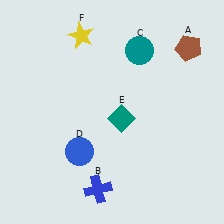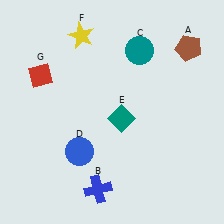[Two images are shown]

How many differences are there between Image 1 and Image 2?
There is 1 difference between the two images.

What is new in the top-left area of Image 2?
A red diamond (G) was added in the top-left area of Image 2.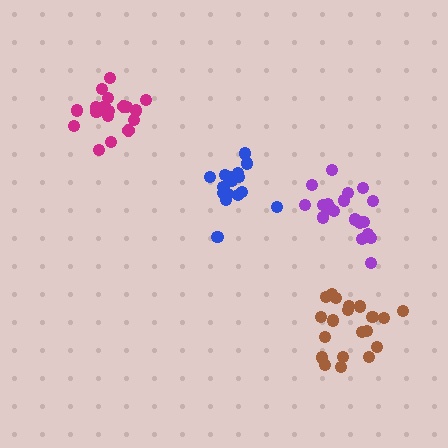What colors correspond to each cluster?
The clusters are colored: brown, magenta, blue, purple.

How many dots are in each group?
Group 1: 21 dots, Group 2: 18 dots, Group 3: 16 dots, Group 4: 19 dots (74 total).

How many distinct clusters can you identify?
There are 4 distinct clusters.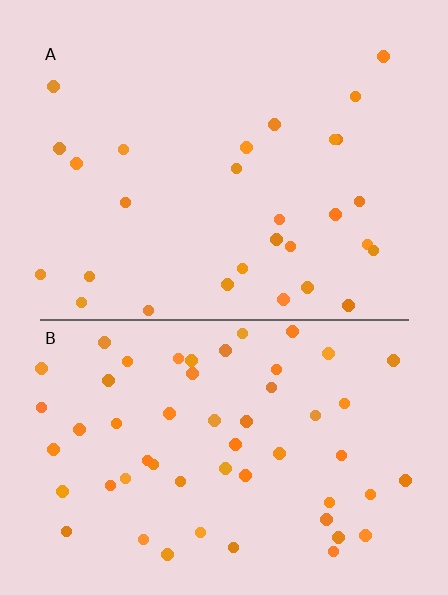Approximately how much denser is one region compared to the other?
Approximately 2.0× — region B over region A.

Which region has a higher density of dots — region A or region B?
B (the bottom).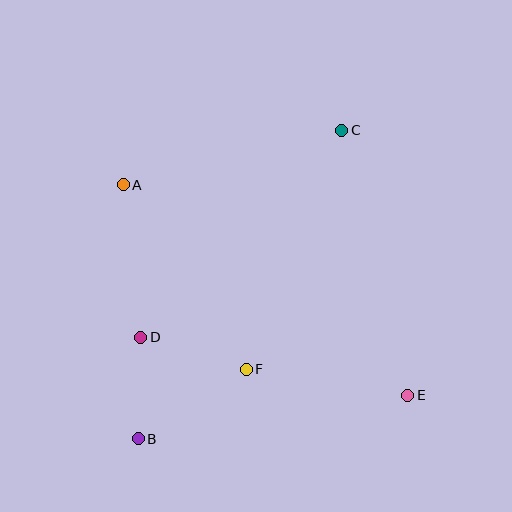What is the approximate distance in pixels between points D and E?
The distance between D and E is approximately 273 pixels.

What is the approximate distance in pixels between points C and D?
The distance between C and D is approximately 288 pixels.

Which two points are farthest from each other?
Points B and C are farthest from each other.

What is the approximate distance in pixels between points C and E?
The distance between C and E is approximately 273 pixels.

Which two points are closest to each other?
Points B and D are closest to each other.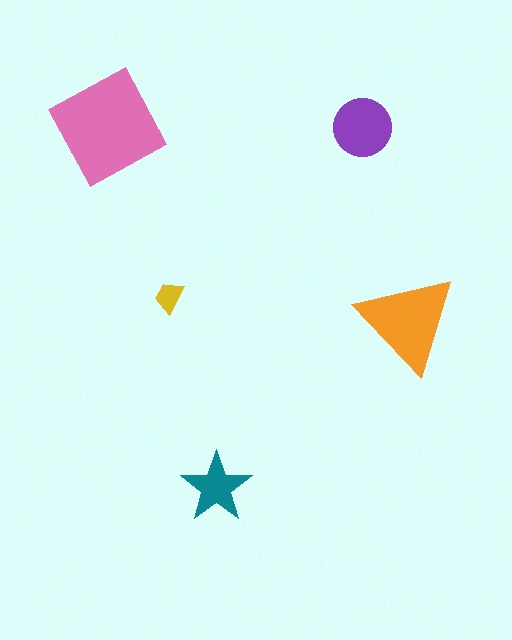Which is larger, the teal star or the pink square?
The pink square.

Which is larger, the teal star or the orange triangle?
The orange triangle.